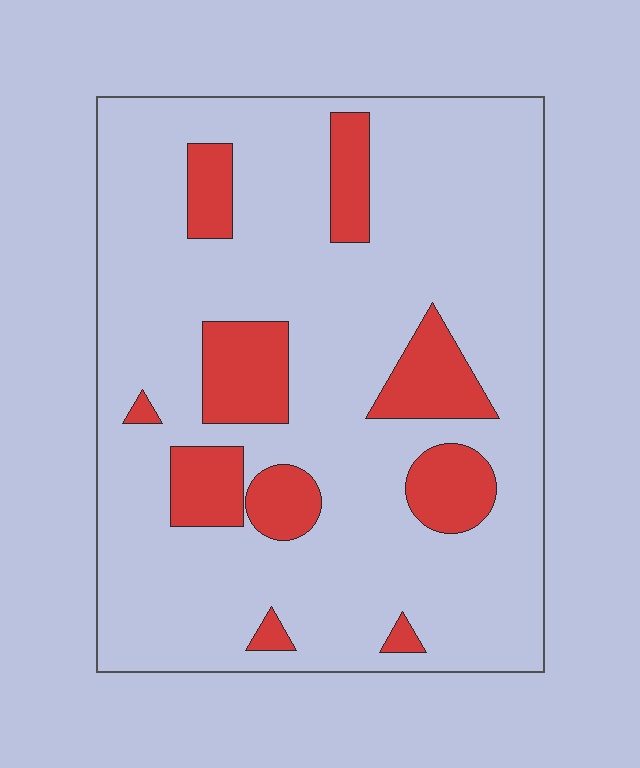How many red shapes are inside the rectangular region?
10.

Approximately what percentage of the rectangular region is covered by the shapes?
Approximately 20%.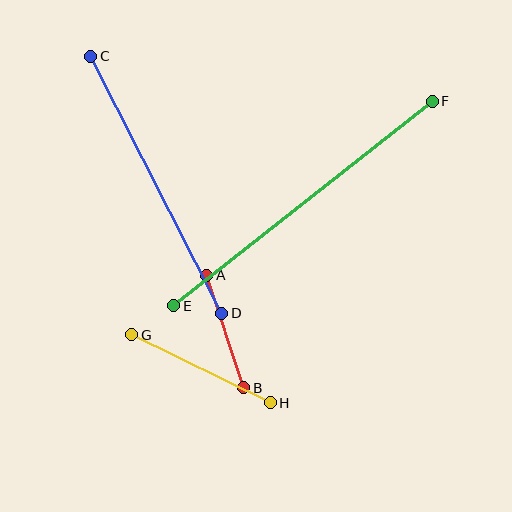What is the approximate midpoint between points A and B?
The midpoint is at approximately (225, 332) pixels.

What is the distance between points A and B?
The distance is approximately 118 pixels.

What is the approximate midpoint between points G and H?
The midpoint is at approximately (201, 369) pixels.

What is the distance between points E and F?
The distance is approximately 329 pixels.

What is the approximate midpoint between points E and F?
The midpoint is at approximately (303, 204) pixels.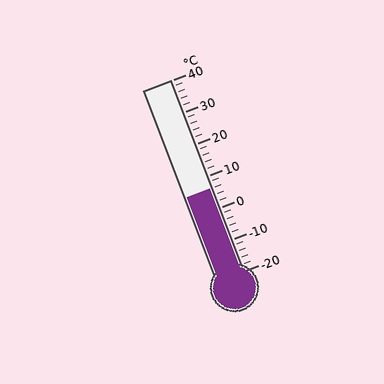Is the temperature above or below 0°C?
The temperature is above 0°C.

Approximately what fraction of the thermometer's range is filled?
The thermometer is filled to approximately 45% of its range.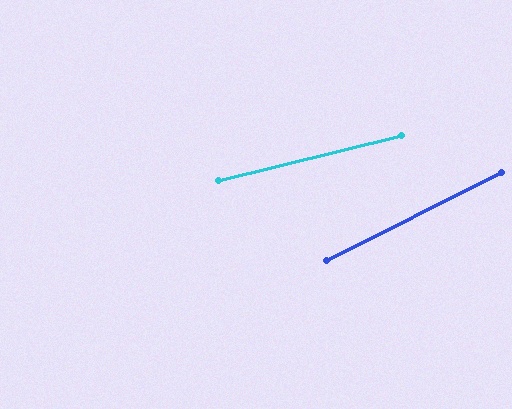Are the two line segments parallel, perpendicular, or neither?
Neither parallel nor perpendicular — they differ by about 13°.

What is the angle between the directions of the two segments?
Approximately 13 degrees.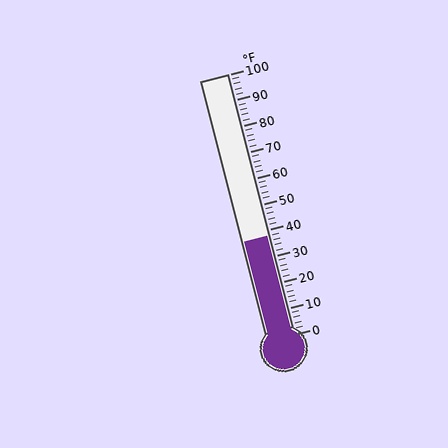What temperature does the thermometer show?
The thermometer shows approximately 38°F.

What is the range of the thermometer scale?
The thermometer scale ranges from 0°F to 100°F.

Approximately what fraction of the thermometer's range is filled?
The thermometer is filled to approximately 40% of its range.